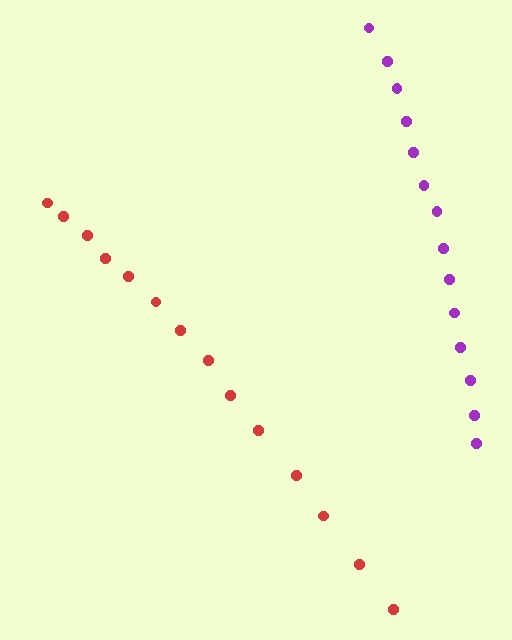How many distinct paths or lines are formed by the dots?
There are 2 distinct paths.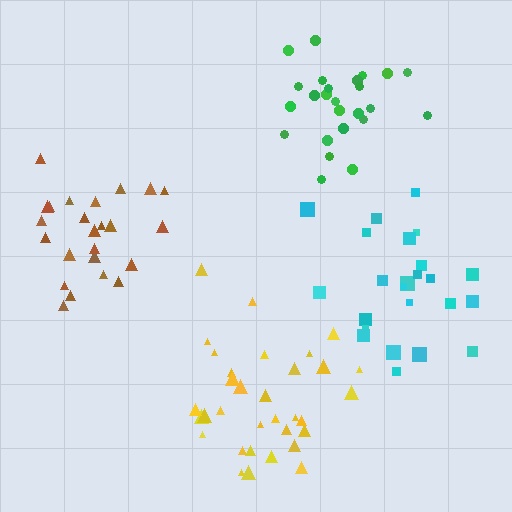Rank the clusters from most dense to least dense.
green, brown, cyan, yellow.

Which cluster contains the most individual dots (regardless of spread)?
Yellow (33).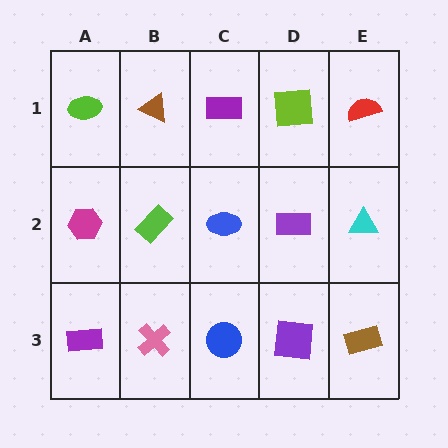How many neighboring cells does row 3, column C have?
3.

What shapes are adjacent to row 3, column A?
A magenta hexagon (row 2, column A), a pink cross (row 3, column B).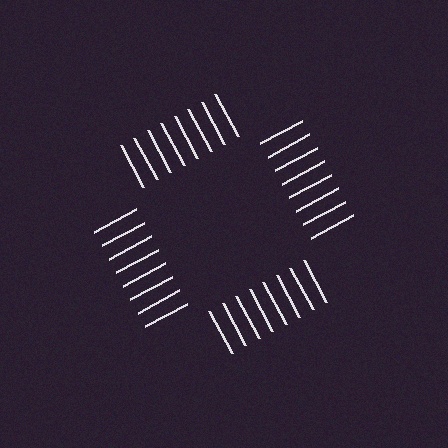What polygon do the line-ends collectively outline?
An illusory square — the line segments terminate on its edges but no continuous stroke is drawn.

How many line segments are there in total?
32 — 8 along each of the 4 edges.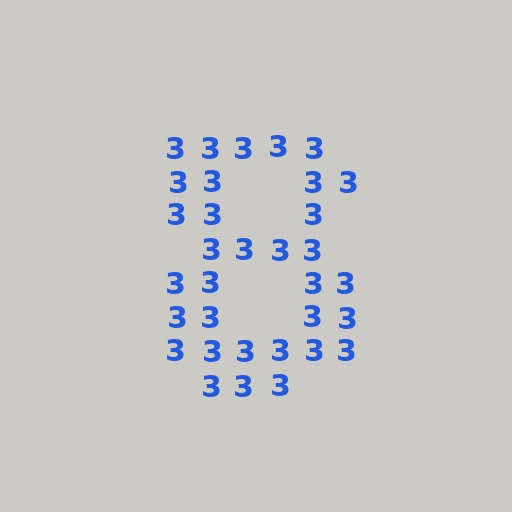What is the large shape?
The large shape is the digit 8.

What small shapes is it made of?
It is made of small digit 3's.